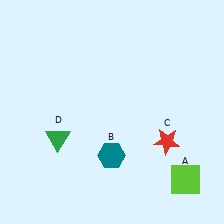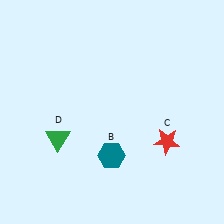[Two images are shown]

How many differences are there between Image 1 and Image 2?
There is 1 difference between the two images.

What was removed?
The lime square (A) was removed in Image 2.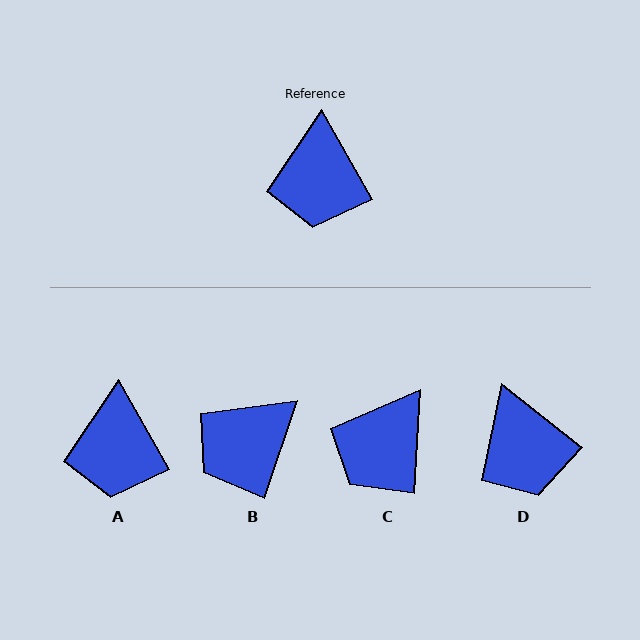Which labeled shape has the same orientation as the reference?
A.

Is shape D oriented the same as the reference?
No, it is off by about 23 degrees.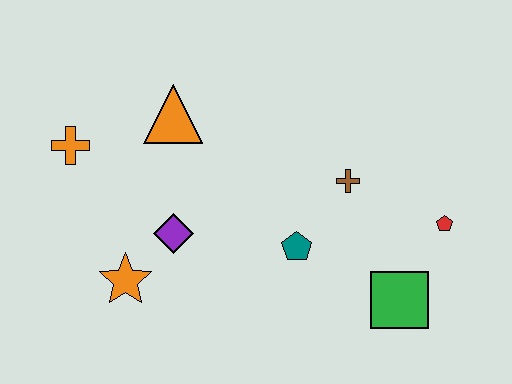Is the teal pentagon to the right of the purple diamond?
Yes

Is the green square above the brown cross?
No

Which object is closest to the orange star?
The purple diamond is closest to the orange star.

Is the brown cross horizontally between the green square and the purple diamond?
Yes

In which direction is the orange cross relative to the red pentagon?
The orange cross is to the left of the red pentagon.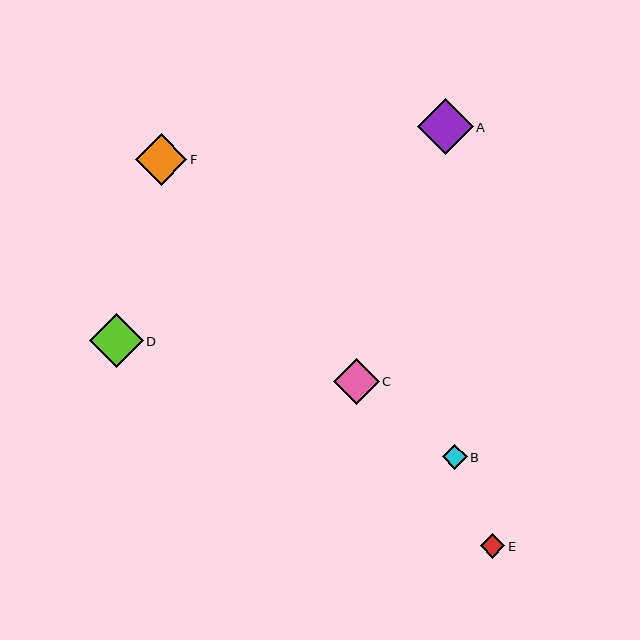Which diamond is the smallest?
Diamond E is the smallest with a size of approximately 24 pixels.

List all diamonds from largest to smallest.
From largest to smallest: A, D, F, C, B, E.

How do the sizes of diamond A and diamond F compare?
Diamond A and diamond F are approximately the same size.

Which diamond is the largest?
Diamond A is the largest with a size of approximately 56 pixels.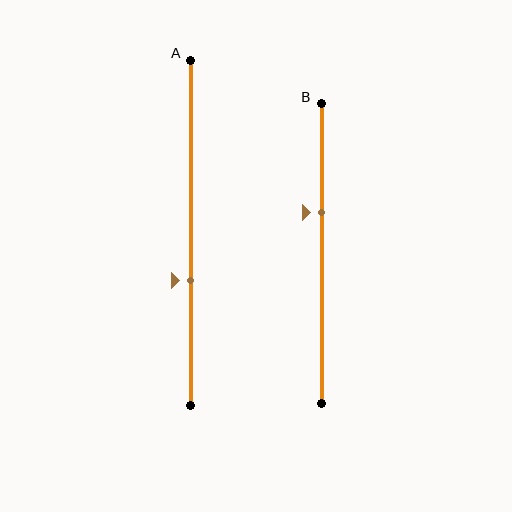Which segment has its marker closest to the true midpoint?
Segment A has its marker closest to the true midpoint.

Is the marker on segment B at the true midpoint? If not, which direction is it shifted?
No, the marker on segment B is shifted upward by about 14% of the segment length.